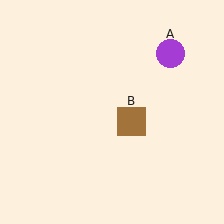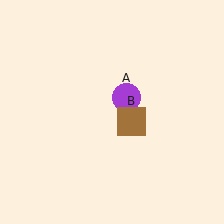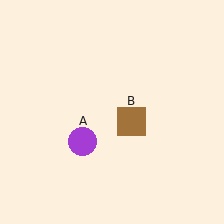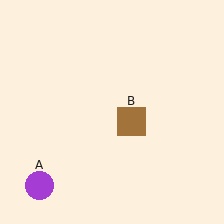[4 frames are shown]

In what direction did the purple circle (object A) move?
The purple circle (object A) moved down and to the left.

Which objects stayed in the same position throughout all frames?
Brown square (object B) remained stationary.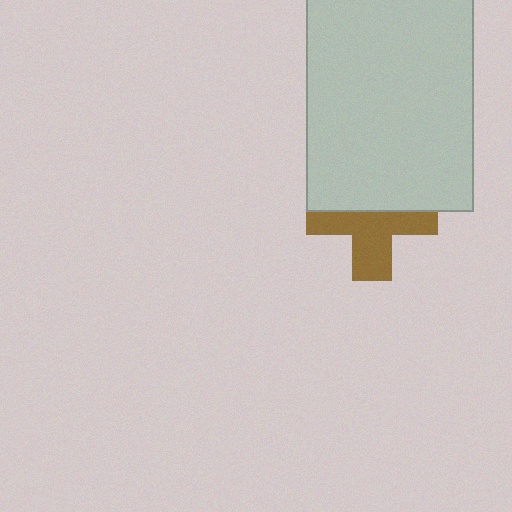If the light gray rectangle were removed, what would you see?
You would see the complete brown cross.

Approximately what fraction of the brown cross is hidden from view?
Roughly 46% of the brown cross is hidden behind the light gray rectangle.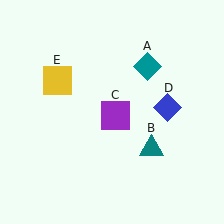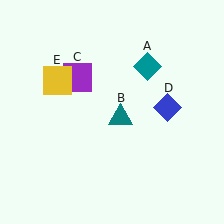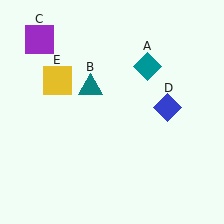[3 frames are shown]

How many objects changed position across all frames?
2 objects changed position: teal triangle (object B), purple square (object C).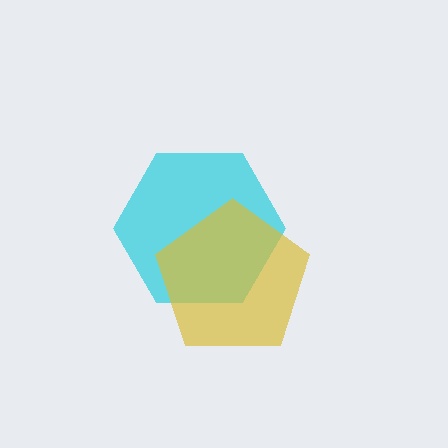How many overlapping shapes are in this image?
There are 2 overlapping shapes in the image.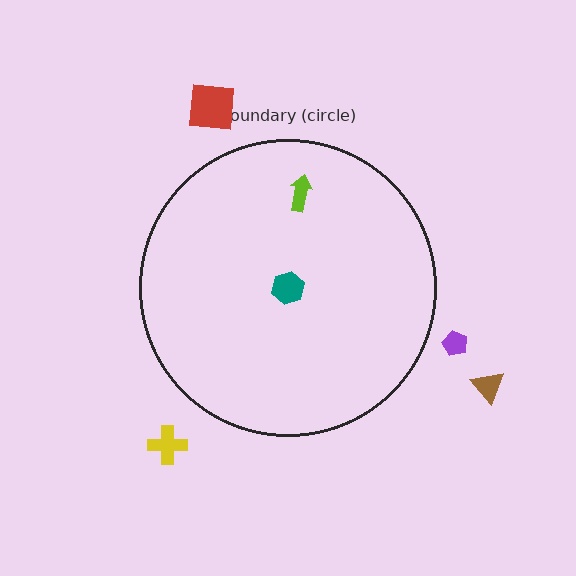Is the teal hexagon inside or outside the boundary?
Inside.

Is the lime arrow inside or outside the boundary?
Inside.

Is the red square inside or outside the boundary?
Outside.